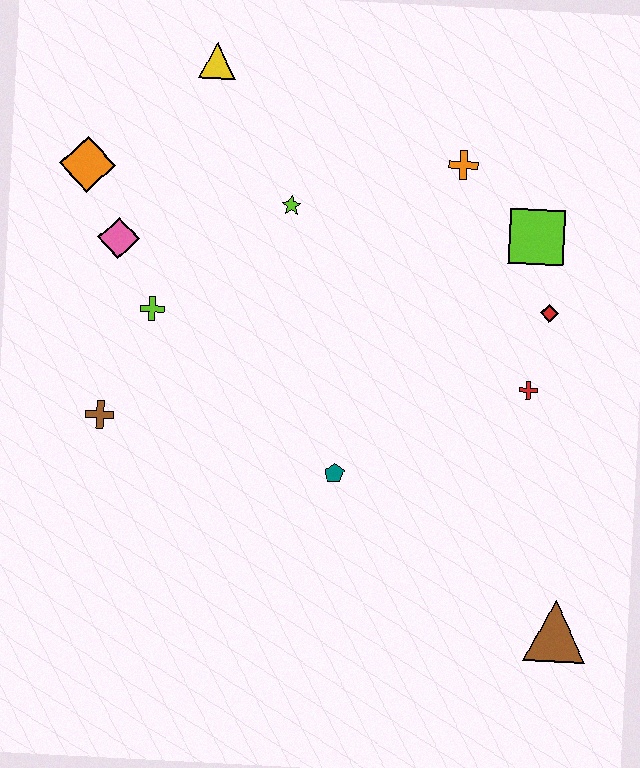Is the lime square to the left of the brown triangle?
Yes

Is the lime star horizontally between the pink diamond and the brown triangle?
Yes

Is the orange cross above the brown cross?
Yes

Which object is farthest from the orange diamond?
The brown triangle is farthest from the orange diamond.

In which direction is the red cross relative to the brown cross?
The red cross is to the right of the brown cross.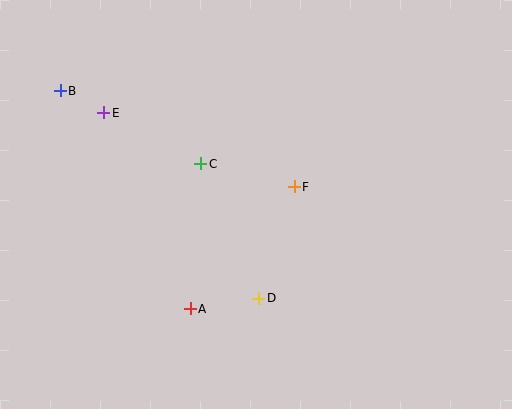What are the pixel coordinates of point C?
Point C is at (201, 164).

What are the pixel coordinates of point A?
Point A is at (190, 309).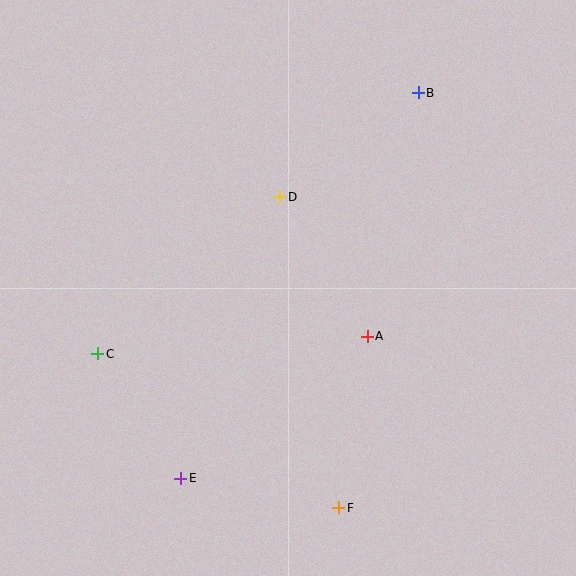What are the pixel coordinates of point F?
Point F is at (339, 508).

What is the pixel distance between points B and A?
The distance between B and A is 249 pixels.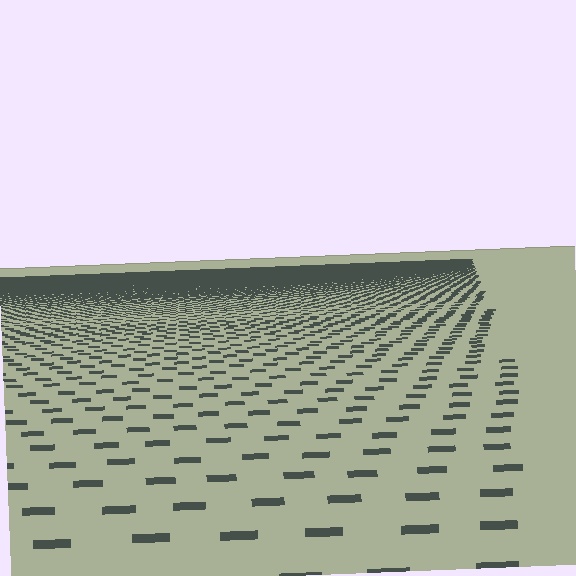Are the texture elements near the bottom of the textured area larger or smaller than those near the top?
Larger. Near the bottom, elements are closer to the viewer and appear at a bigger on-screen size.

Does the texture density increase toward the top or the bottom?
Density increases toward the top.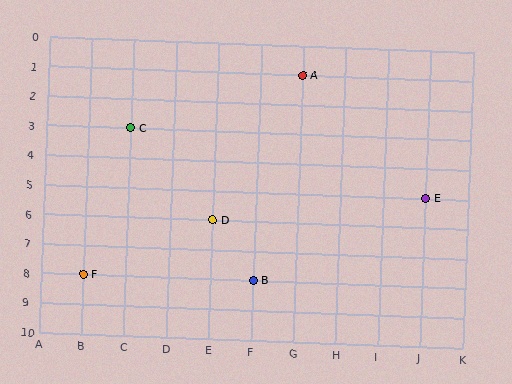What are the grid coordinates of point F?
Point F is at grid coordinates (B, 8).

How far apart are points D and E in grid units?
Points D and E are 5 columns and 1 row apart (about 5.1 grid units diagonally).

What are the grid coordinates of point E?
Point E is at grid coordinates (J, 5).